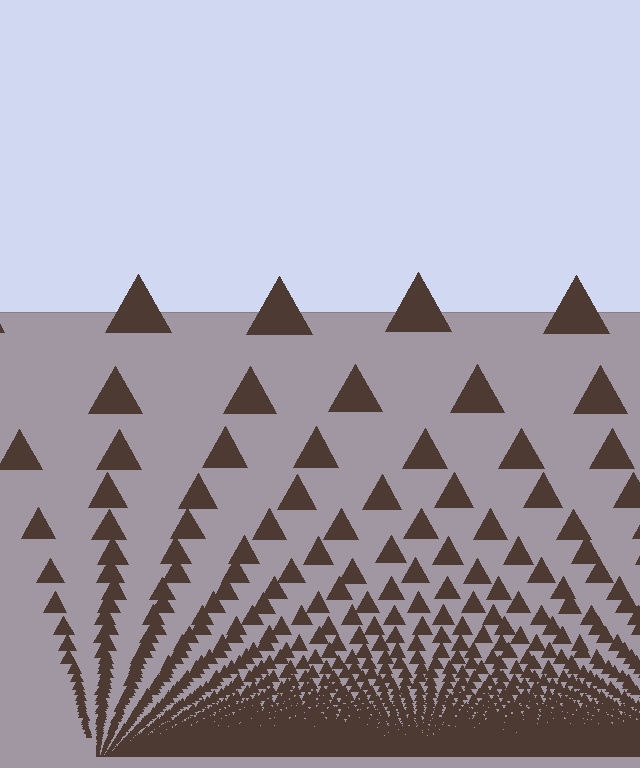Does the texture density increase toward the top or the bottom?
Density increases toward the bottom.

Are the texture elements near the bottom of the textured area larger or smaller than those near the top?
Smaller. The gradient is inverted — elements near the bottom are smaller and denser.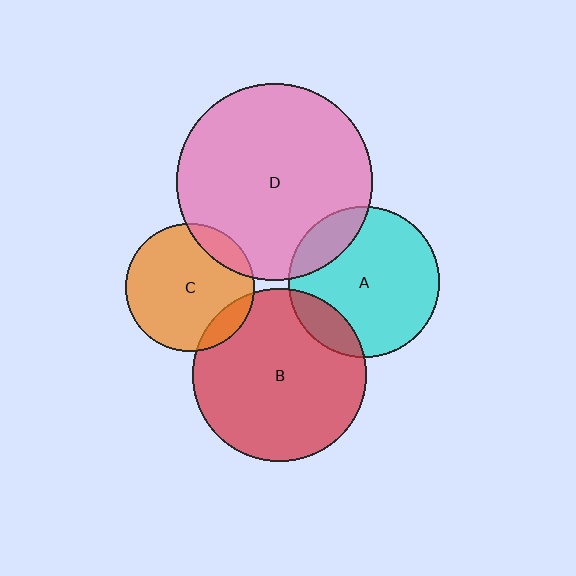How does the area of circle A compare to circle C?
Approximately 1.4 times.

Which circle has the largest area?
Circle D (pink).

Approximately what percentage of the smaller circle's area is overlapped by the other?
Approximately 10%.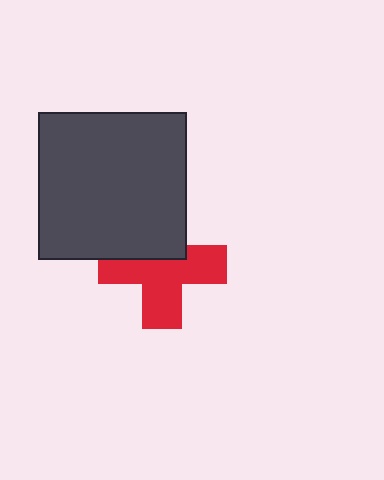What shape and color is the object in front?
The object in front is a dark gray square.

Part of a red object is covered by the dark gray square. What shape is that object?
It is a cross.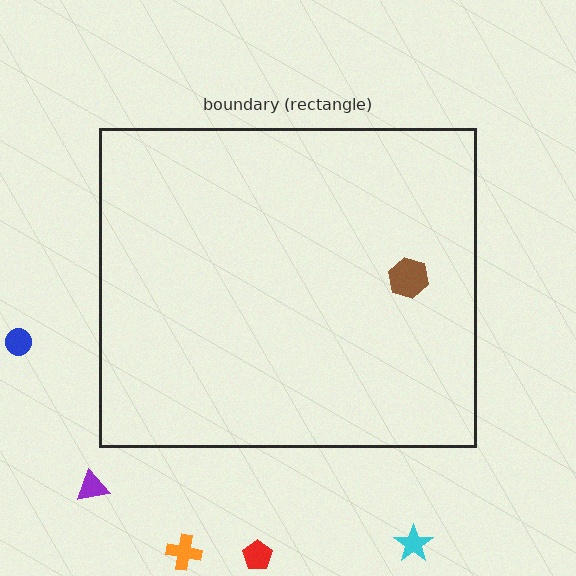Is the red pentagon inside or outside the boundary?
Outside.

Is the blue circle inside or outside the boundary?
Outside.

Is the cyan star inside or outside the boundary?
Outside.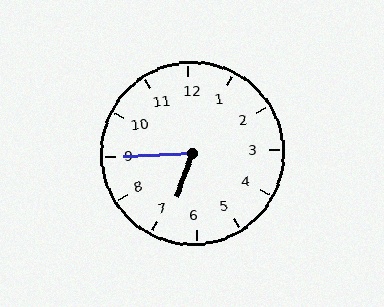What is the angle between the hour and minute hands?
Approximately 68 degrees.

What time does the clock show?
6:45.